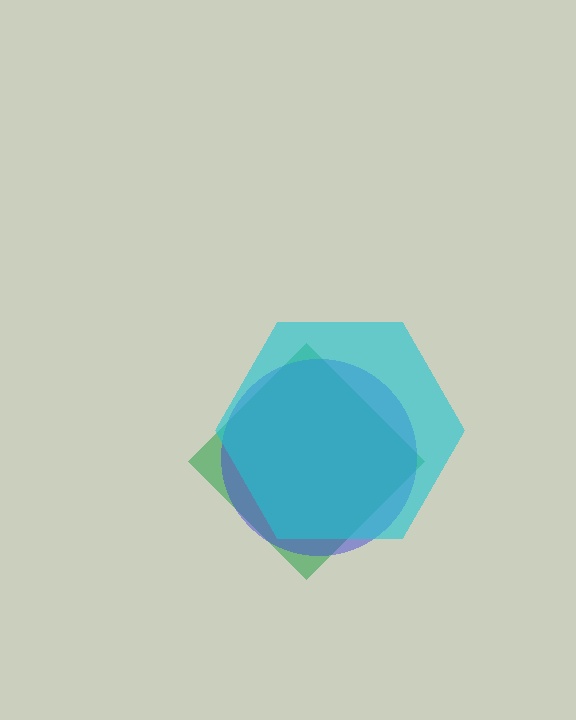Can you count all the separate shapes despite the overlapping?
Yes, there are 3 separate shapes.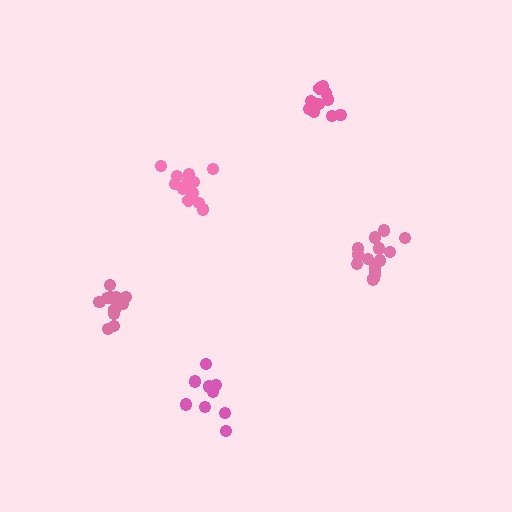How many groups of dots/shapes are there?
There are 5 groups.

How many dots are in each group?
Group 1: 13 dots, Group 2: 15 dots, Group 3: 14 dots, Group 4: 9 dots, Group 5: 12 dots (63 total).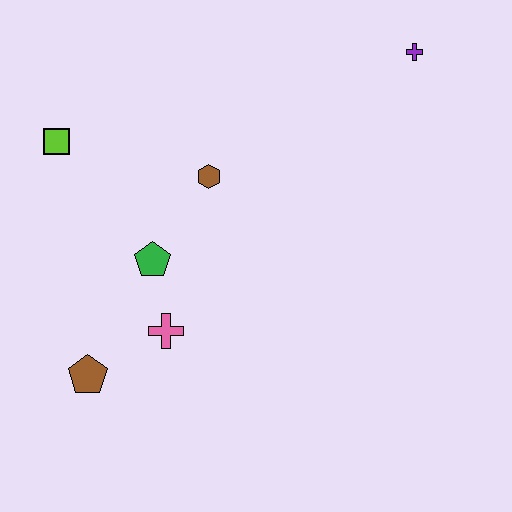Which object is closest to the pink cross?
The green pentagon is closest to the pink cross.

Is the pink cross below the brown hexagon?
Yes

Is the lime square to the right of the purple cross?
No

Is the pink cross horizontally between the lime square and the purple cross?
Yes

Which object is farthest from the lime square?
The purple cross is farthest from the lime square.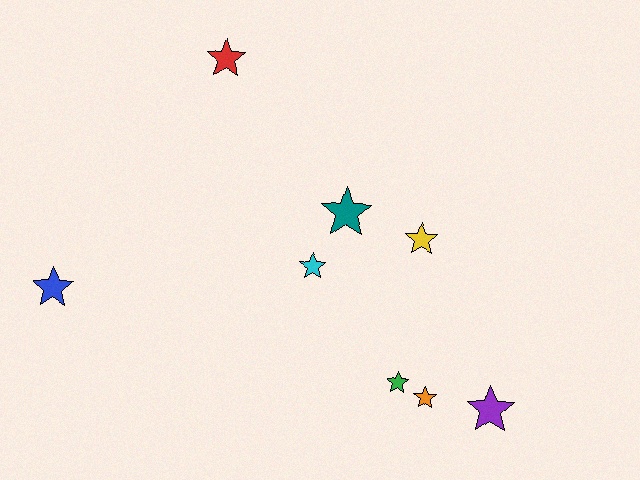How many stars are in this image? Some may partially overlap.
There are 8 stars.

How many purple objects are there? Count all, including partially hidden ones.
There is 1 purple object.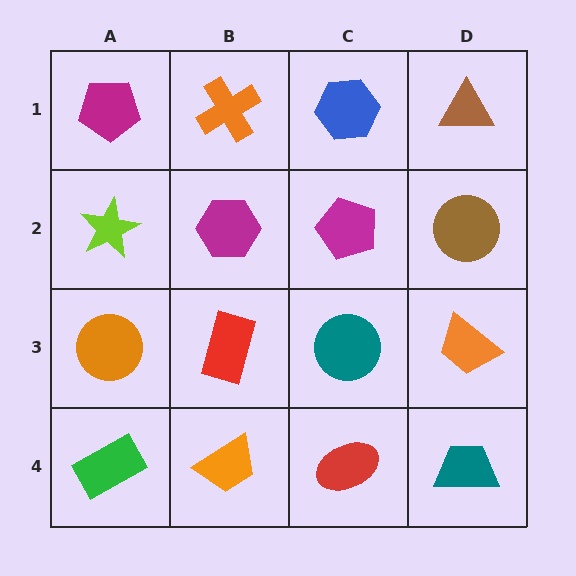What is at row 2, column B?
A magenta hexagon.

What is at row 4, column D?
A teal trapezoid.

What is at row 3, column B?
A red rectangle.